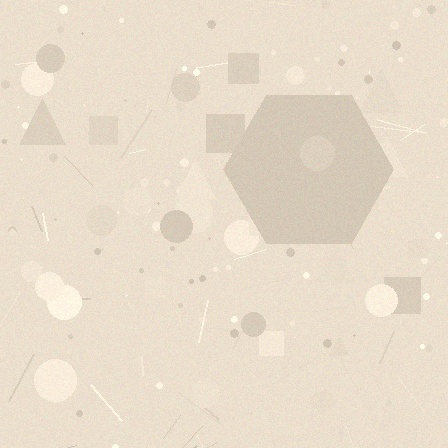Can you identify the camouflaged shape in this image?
The camouflaged shape is a hexagon.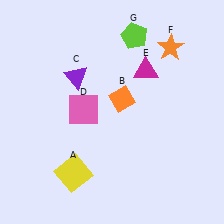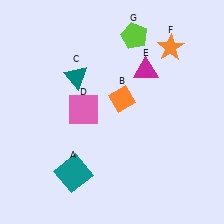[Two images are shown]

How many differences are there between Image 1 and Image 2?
There are 2 differences between the two images.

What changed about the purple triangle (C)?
In Image 1, C is purple. In Image 2, it changed to teal.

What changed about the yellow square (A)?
In Image 1, A is yellow. In Image 2, it changed to teal.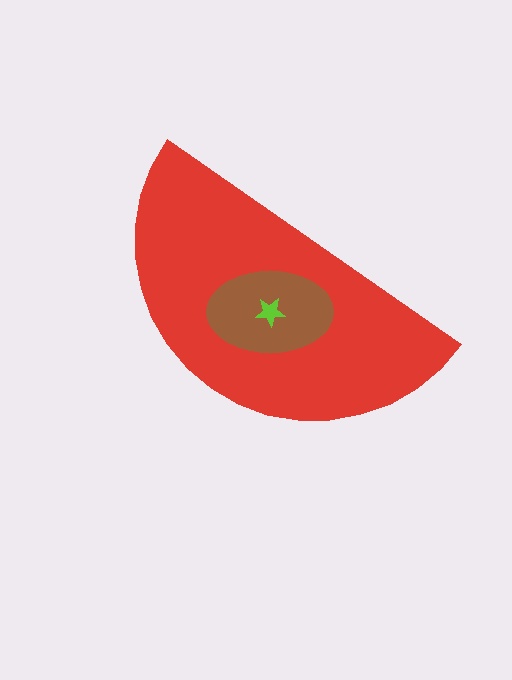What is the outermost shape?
The red semicircle.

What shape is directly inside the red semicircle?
The brown ellipse.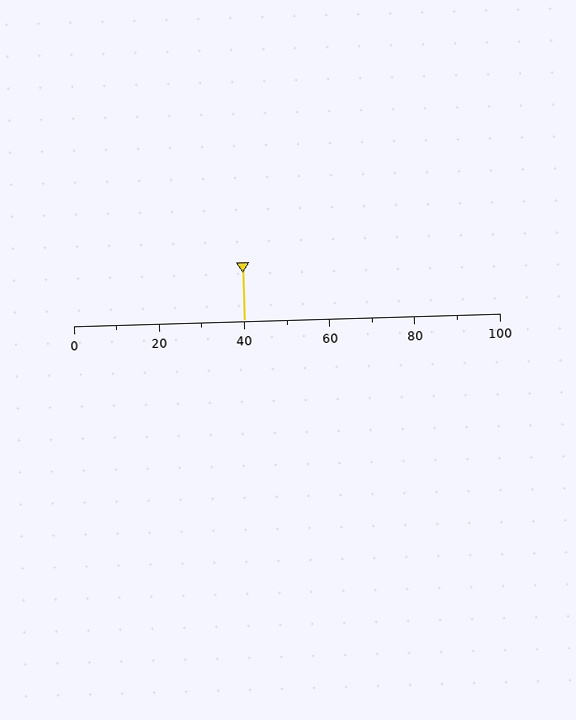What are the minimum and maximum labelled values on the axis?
The axis runs from 0 to 100.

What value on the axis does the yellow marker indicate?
The marker indicates approximately 40.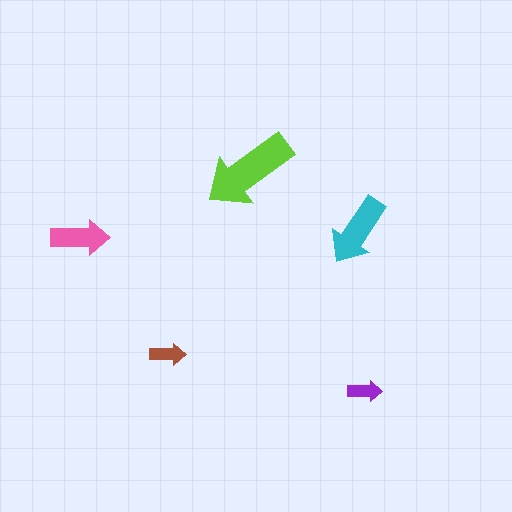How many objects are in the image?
There are 5 objects in the image.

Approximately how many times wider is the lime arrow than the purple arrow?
About 2.5 times wider.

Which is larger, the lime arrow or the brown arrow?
The lime one.